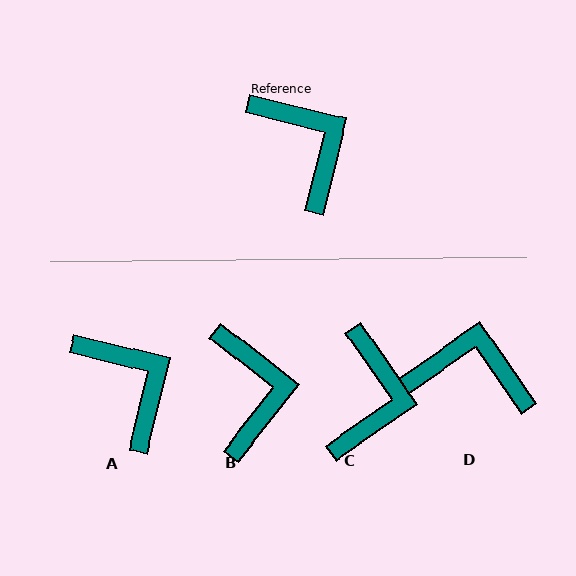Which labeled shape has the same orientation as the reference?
A.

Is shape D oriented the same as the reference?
No, it is off by about 48 degrees.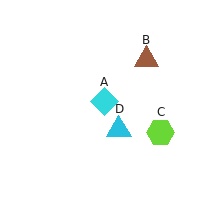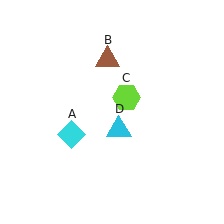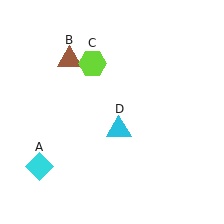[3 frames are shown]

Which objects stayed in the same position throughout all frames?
Cyan triangle (object D) remained stationary.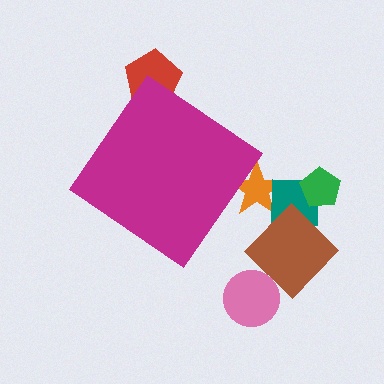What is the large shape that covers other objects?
A magenta diamond.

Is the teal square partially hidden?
No, the teal square is fully visible.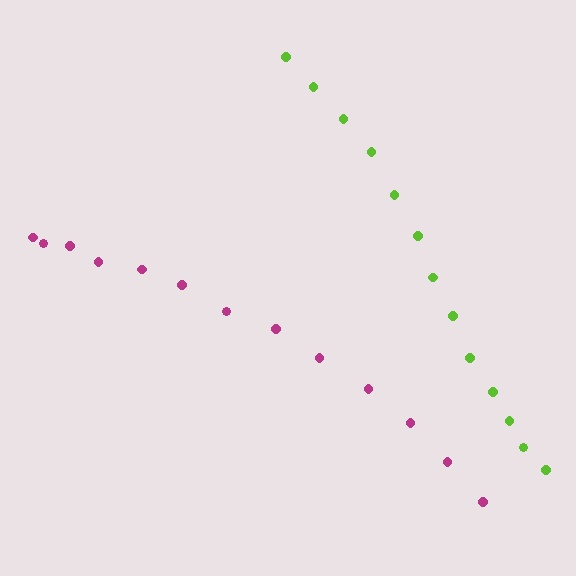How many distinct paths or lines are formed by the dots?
There are 2 distinct paths.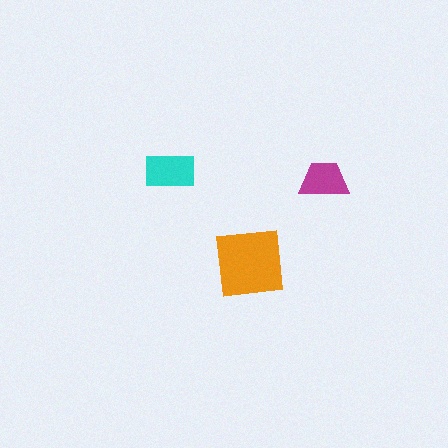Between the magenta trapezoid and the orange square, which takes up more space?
The orange square.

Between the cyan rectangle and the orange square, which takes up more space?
The orange square.